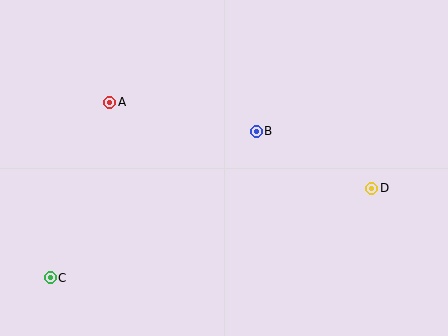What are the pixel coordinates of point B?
Point B is at (256, 131).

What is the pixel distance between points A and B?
The distance between A and B is 149 pixels.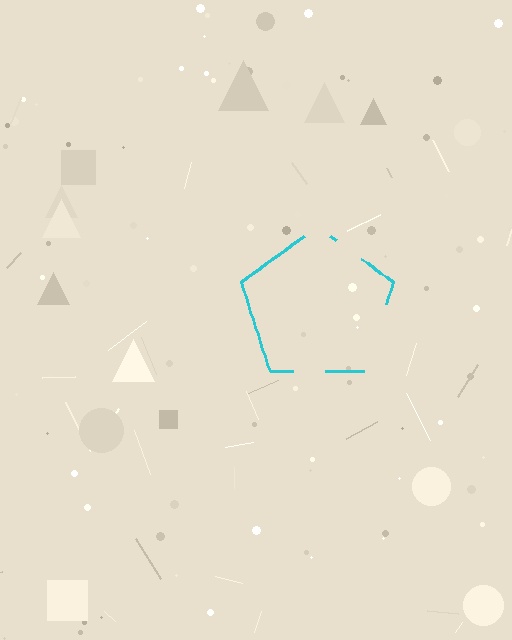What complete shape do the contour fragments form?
The contour fragments form a pentagon.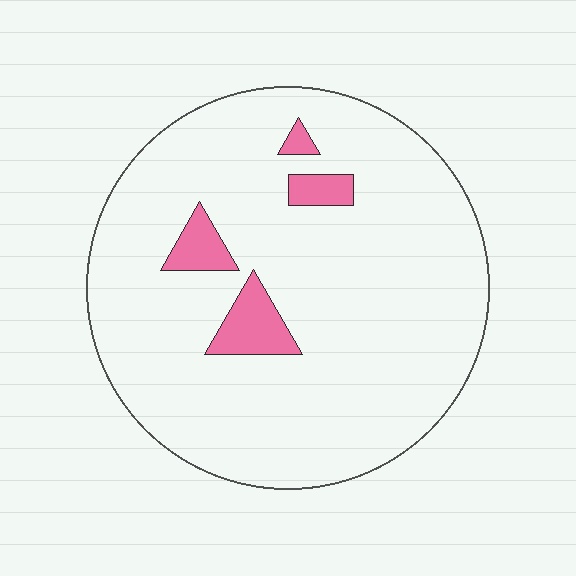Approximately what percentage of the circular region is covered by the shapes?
Approximately 10%.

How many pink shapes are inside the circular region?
4.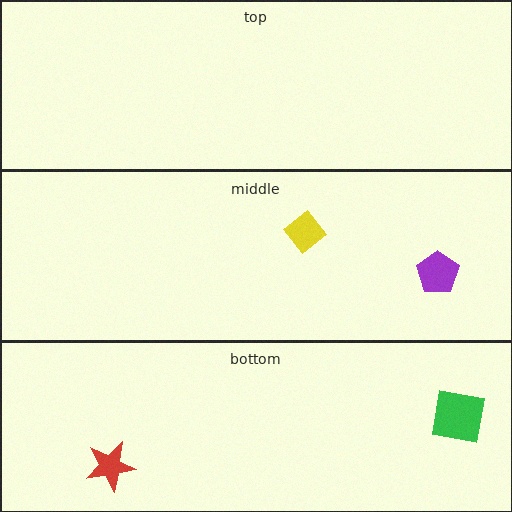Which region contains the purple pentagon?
The middle region.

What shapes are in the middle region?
The yellow diamond, the purple pentagon.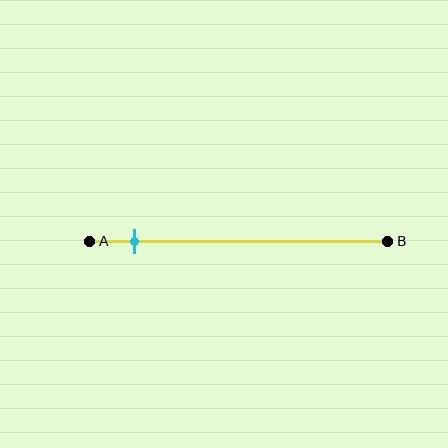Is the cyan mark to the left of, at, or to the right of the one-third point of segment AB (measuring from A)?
The cyan mark is to the left of the one-third point of segment AB.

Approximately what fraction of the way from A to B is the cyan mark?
The cyan mark is approximately 15% of the way from A to B.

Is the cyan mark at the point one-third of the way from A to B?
No, the mark is at about 15% from A, not at the 33% one-third point.